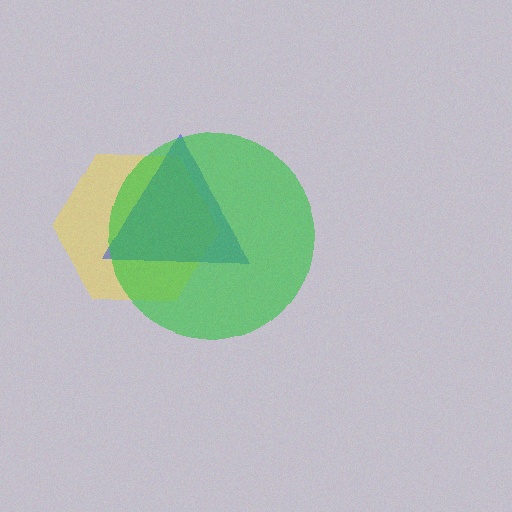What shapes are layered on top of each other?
The layered shapes are: a yellow hexagon, a blue triangle, a green circle.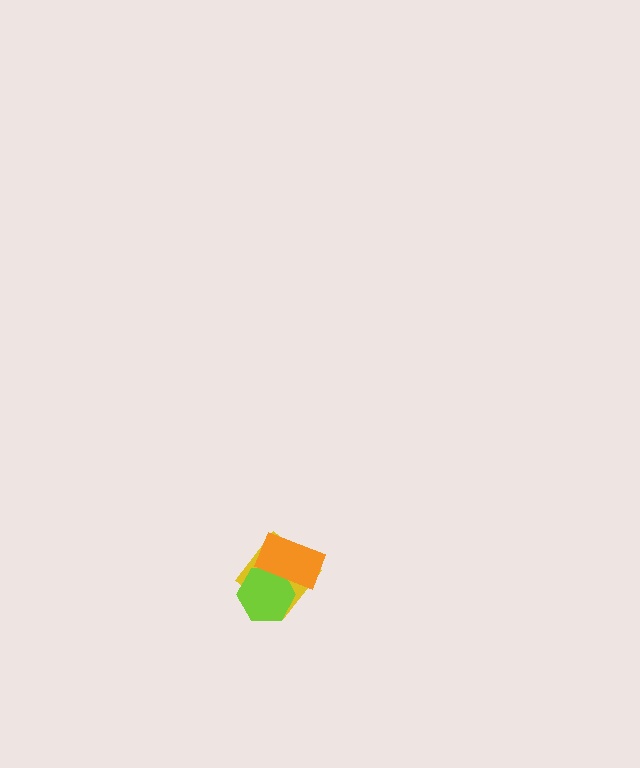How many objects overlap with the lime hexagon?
2 objects overlap with the lime hexagon.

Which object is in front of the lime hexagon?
The orange rectangle is in front of the lime hexagon.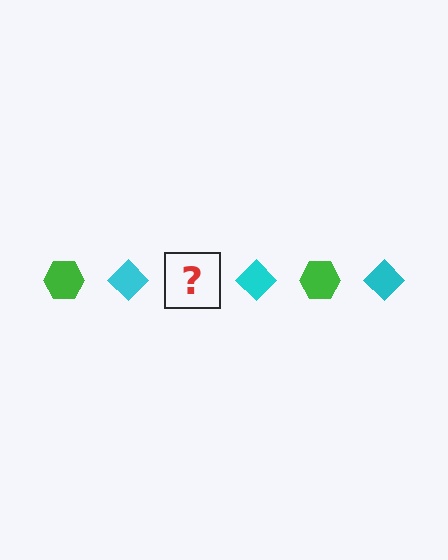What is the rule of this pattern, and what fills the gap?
The rule is that the pattern alternates between green hexagon and cyan diamond. The gap should be filled with a green hexagon.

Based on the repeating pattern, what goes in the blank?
The blank should be a green hexagon.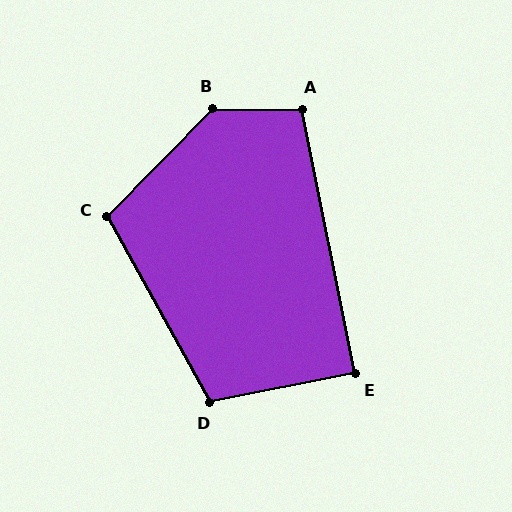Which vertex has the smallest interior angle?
E, at approximately 90 degrees.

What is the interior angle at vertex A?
Approximately 102 degrees (obtuse).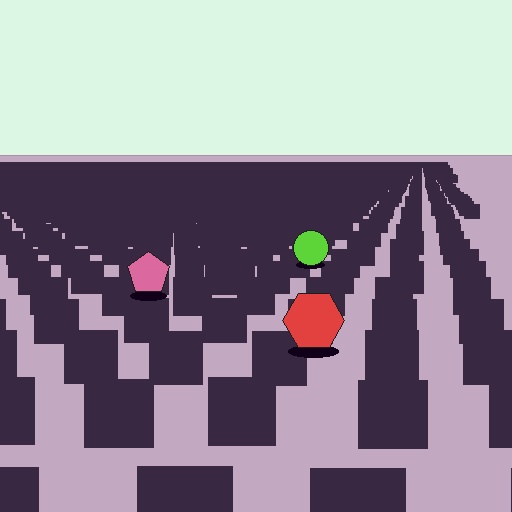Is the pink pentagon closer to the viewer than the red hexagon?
No. The red hexagon is closer — you can tell from the texture gradient: the ground texture is coarser near it.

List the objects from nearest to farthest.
From nearest to farthest: the red hexagon, the pink pentagon, the lime circle.